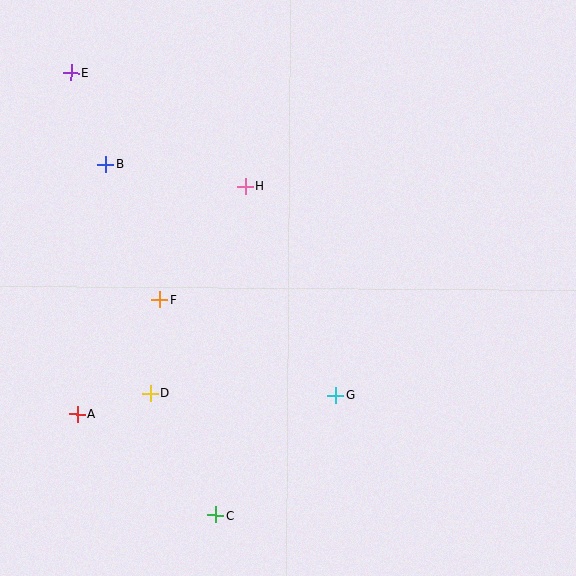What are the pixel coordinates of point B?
Point B is at (106, 164).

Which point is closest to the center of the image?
Point H at (245, 186) is closest to the center.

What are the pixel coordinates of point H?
Point H is at (245, 186).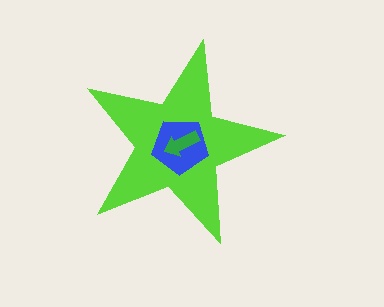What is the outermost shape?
The lime star.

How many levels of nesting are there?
3.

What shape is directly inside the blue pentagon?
The green arrow.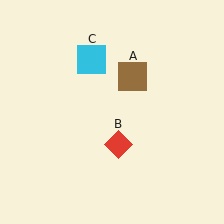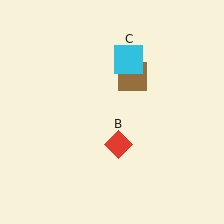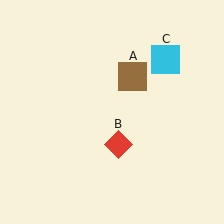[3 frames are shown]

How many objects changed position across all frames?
1 object changed position: cyan square (object C).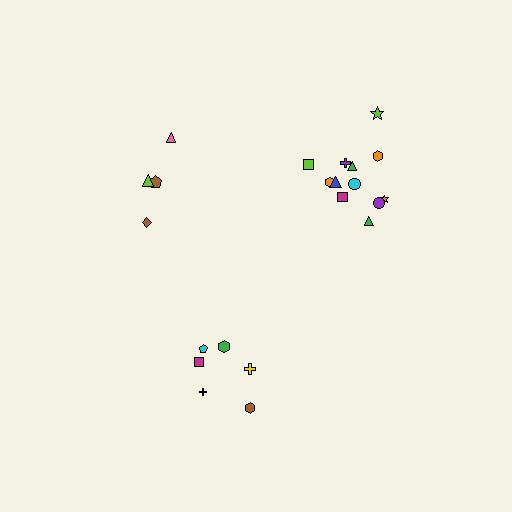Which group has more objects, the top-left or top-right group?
The top-right group.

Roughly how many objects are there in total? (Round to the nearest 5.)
Roughly 20 objects in total.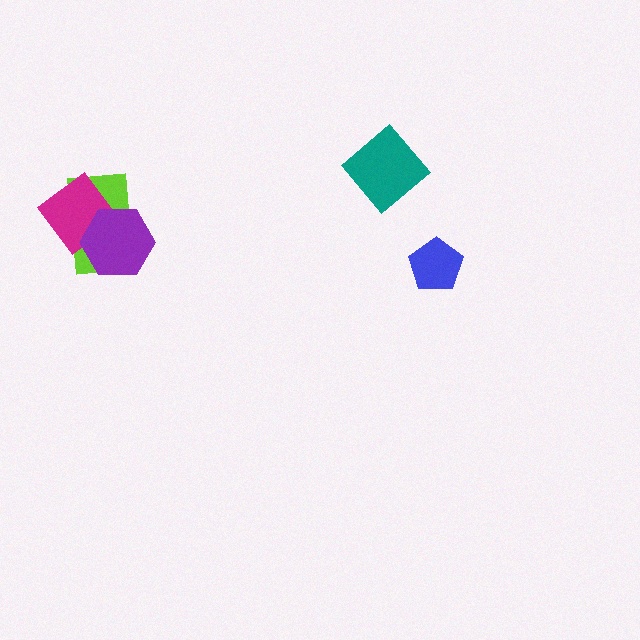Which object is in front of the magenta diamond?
The purple hexagon is in front of the magenta diamond.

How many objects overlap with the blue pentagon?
0 objects overlap with the blue pentagon.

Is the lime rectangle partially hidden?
Yes, it is partially covered by another shape.